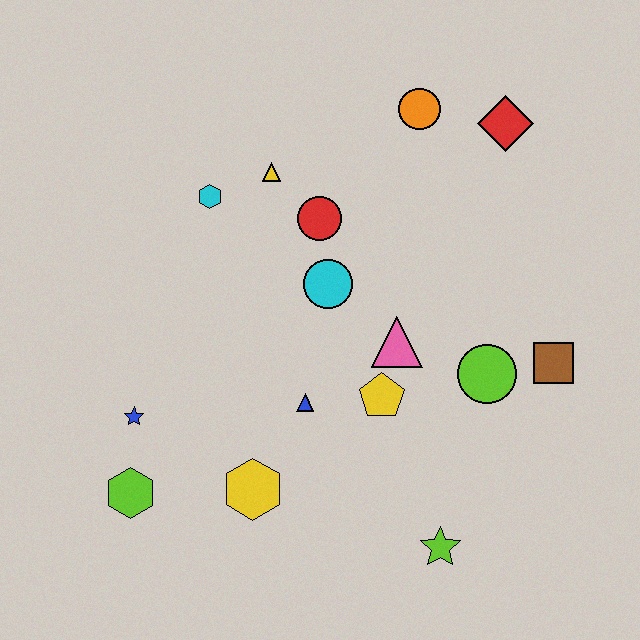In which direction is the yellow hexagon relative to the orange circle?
The yellow hexagon is below the orange circle.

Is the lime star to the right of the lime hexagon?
Yes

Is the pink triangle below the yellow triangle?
Yes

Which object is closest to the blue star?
The lime hexagon is closest to the blue star.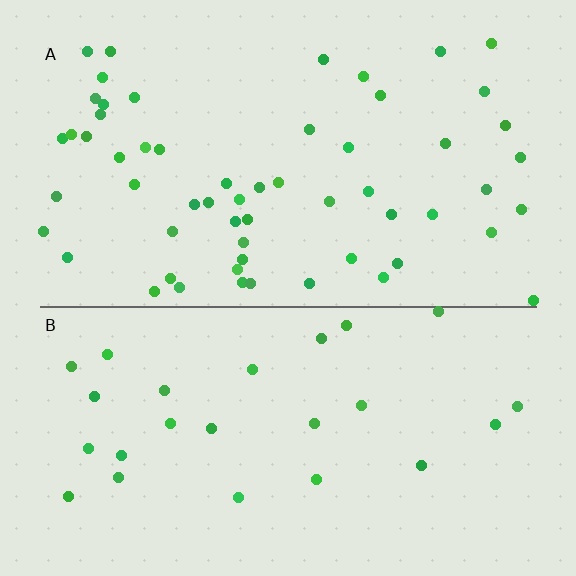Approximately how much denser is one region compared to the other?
Approximately 2.3× — region A over region B.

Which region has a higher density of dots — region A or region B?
A (the top).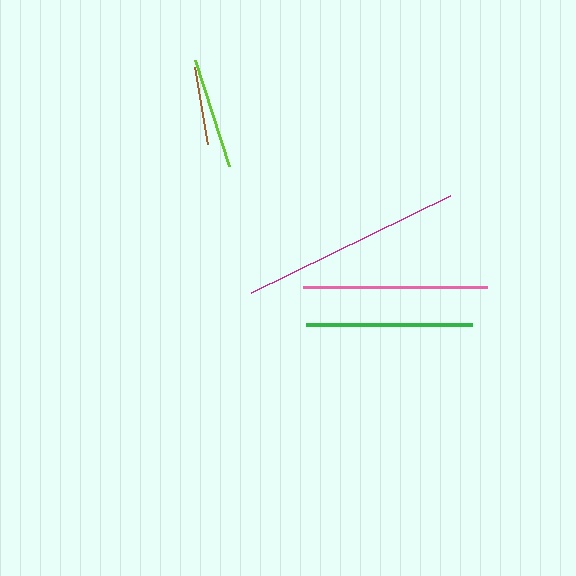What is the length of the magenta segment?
The magenta segment is approximately 222 pixels long.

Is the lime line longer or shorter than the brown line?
The lime line is longer than the brown line.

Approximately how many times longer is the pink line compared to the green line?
The pink line is approximately 1.1 times the length of the green line.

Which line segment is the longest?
The magenta line is the longest at approximately 222 pixels.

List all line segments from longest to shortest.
From longest to shortest: magenta, pink, green, lime, brown.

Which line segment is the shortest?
The brown line is the shortest at approximately 78 pixels.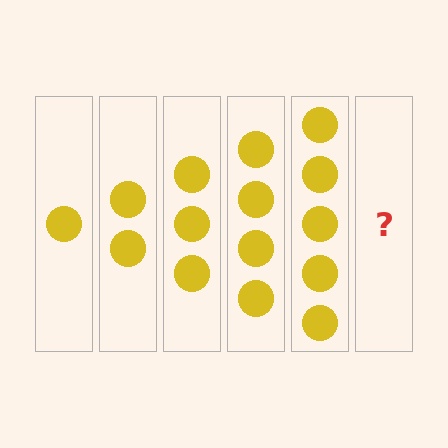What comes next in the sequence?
The next element should be 6 circles.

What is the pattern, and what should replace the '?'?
The pattern is that each step adds one more circle. The '?' should be 6 circles.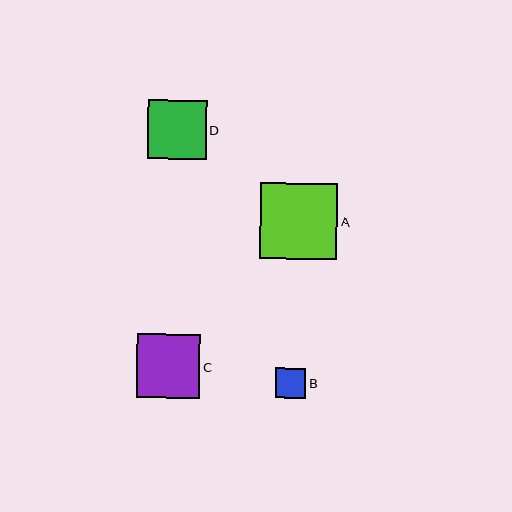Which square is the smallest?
Square B is the smallest with a size of approximately 30 pixels.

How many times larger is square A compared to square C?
Square A is approximately 1.2 times the size of square C.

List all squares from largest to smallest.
From largest to smallest: A, C, D, B.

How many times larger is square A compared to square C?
Square A is approximately 1.2 times the size of square C.